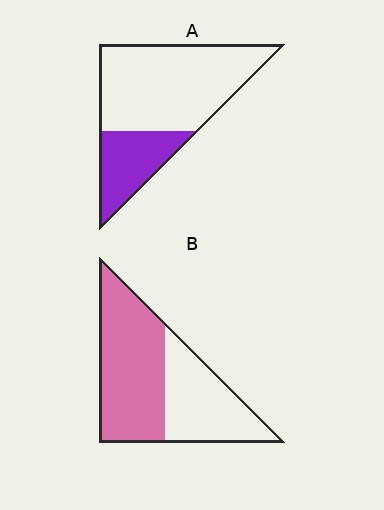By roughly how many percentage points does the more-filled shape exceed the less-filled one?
By roughly 30 percentage points (B over A).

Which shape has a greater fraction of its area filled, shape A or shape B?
Shape B.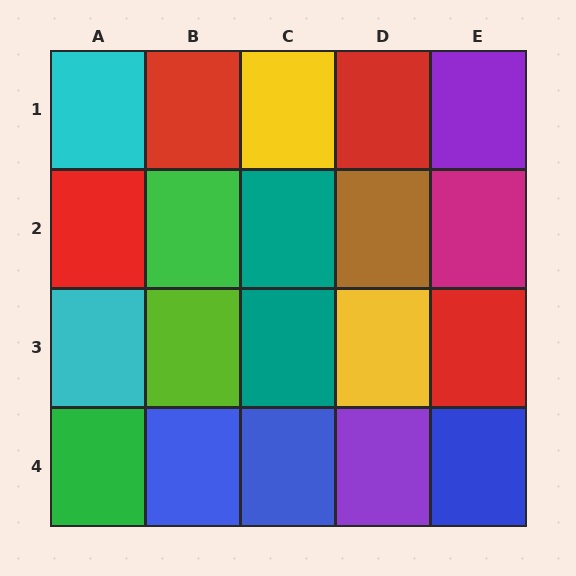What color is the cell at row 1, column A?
Cyan.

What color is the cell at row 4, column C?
Blue.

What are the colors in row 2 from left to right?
Red, green, teal, brown, magenta.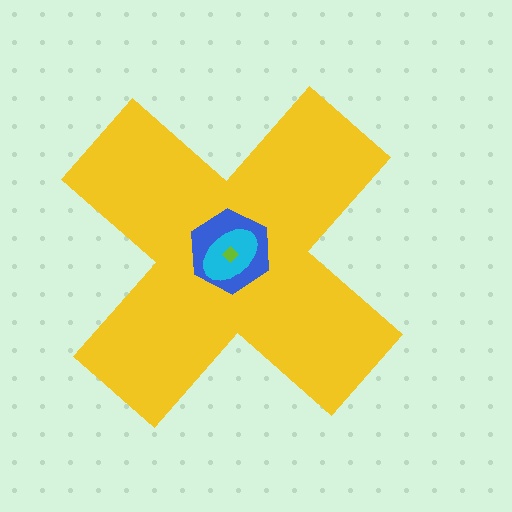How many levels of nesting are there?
4.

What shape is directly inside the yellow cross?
The blue hexagon.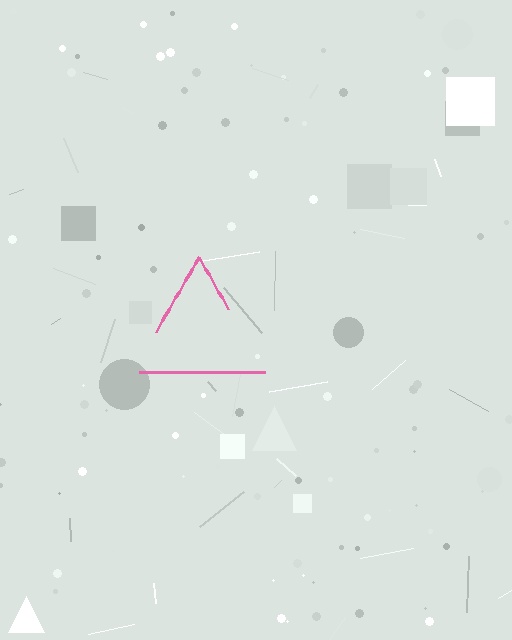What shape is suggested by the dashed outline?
The dashed outline suggests a triangle.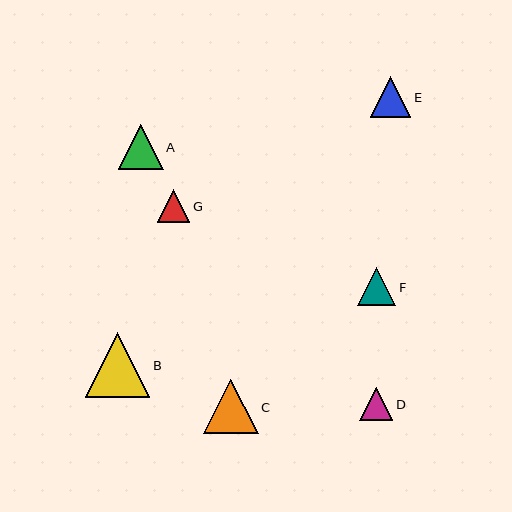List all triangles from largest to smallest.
From largest to smallest: B, C, A, E, F, D, G.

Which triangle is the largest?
Triangle B is the largest with a size of approximately 65 pixels.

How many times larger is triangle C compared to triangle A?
Triangle C is approximately 1.2 times the size of triangle A.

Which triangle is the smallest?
Triangle G is the smallest with a size of approximately 32 pixels.